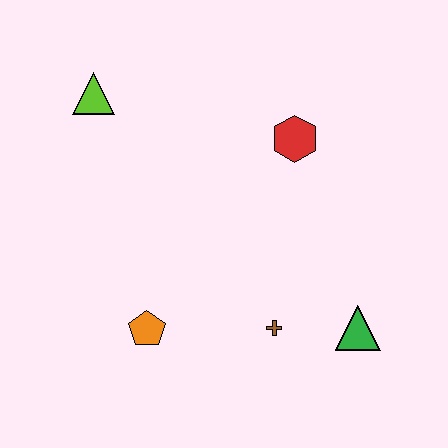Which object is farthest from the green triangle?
The lime triangle is farthest from the green triangle.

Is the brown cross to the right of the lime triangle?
Yes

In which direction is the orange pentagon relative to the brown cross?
The orange pentagon is to the left of the brown cross.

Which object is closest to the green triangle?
The brown cross is closest to the green triangle.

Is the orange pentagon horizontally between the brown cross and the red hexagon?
No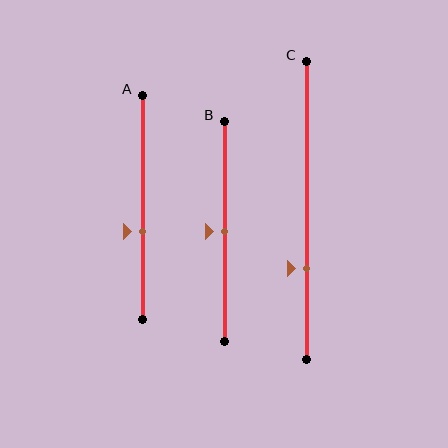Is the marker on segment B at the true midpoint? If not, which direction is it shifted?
Yes, the marker on segment B is at the true midpoint.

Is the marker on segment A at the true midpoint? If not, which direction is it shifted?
No, the marker on segment A is shifted downward by about 11% of the segment length.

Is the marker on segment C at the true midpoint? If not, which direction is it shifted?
No, the marker on segment C is shifted downward by about 20% of the segment length.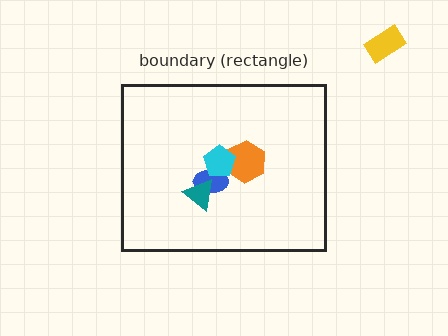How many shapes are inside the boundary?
4 inside, 1 outside.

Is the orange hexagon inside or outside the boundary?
Inside.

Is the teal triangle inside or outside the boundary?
Inside.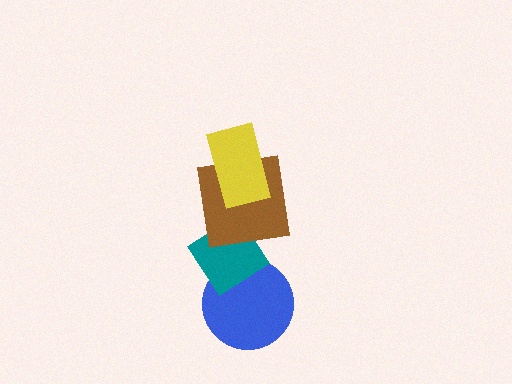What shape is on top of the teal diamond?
The brown square is on top of the teal diamond.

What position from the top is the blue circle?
The blue circle is 4th from the top.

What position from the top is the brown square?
The brown square is 2nd from the top.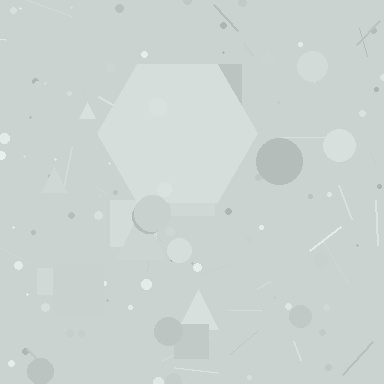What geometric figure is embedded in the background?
A hexagon is embedded in the background.